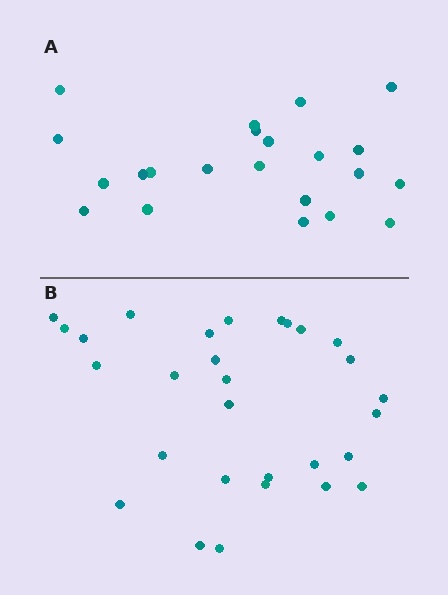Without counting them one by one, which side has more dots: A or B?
Region B (the bottom region) has more dots.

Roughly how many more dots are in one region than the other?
Region B has roughly 8 or so more dots than region A.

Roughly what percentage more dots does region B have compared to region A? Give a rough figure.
About 30% more.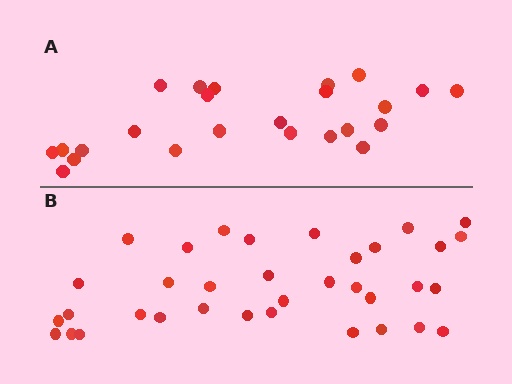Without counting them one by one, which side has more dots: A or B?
Region B (the bottom region) has more dots.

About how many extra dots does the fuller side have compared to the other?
Region B has roughly 12 or so more dots than region A.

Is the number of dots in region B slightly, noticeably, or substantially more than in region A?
Region B has substantially more. The ratio is roughly 1.5 to 1.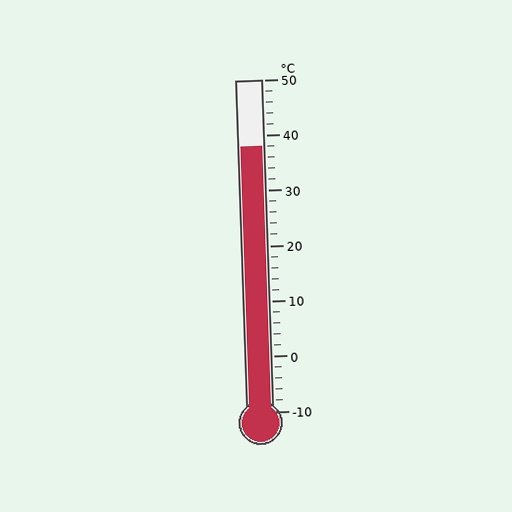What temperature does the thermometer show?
The thermometer shows approximately 38°C.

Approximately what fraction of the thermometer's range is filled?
The thermometer is filled to approximately 80% of its range.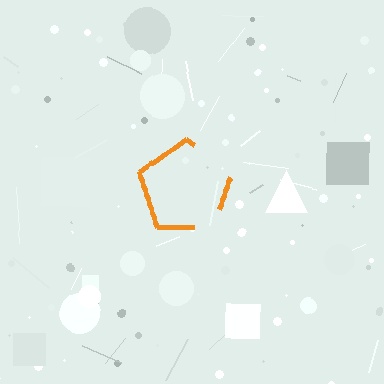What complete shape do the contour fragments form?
The contour fragments form a pentagon.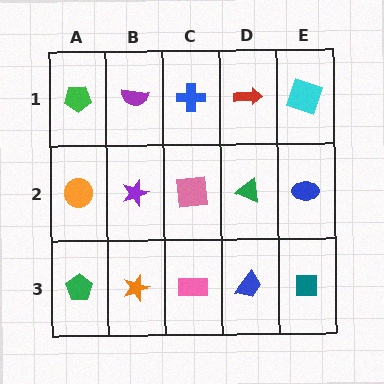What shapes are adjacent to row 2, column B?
A purple semicircle (row 1, column B), an orange star (row 3, column B), an orange circle (row 2, column A), a pink square (row 2, column C).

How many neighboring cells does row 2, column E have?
3.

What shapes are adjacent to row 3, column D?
A green triangle (row 2, column D), a pink rectangle (row 3, column C), a teal square (row 3, column E).